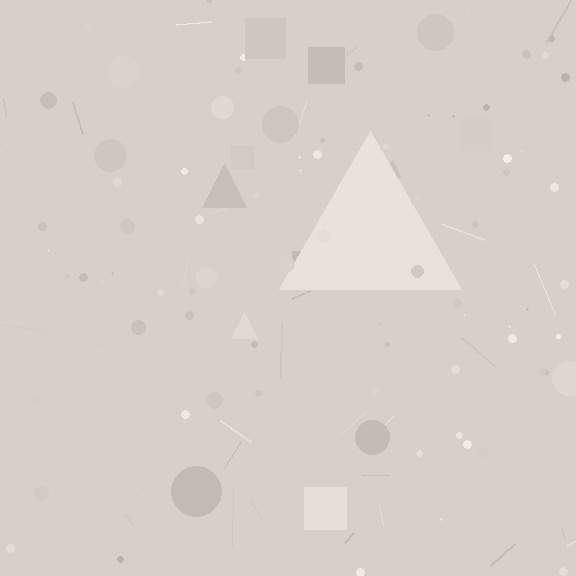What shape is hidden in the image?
A triangle is hidden in the image.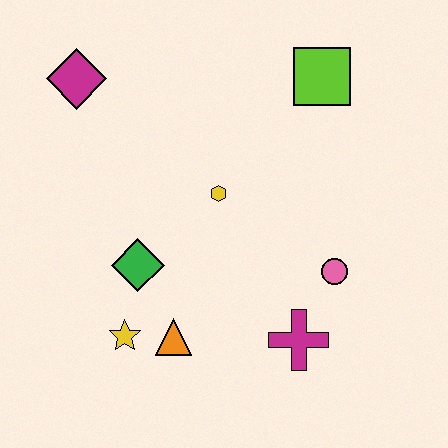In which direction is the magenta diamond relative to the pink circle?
The magenta diamond is to the left of the pink circle.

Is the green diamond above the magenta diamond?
No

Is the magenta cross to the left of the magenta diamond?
No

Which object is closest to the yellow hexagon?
The green diamond is closest to the yellow hexagon.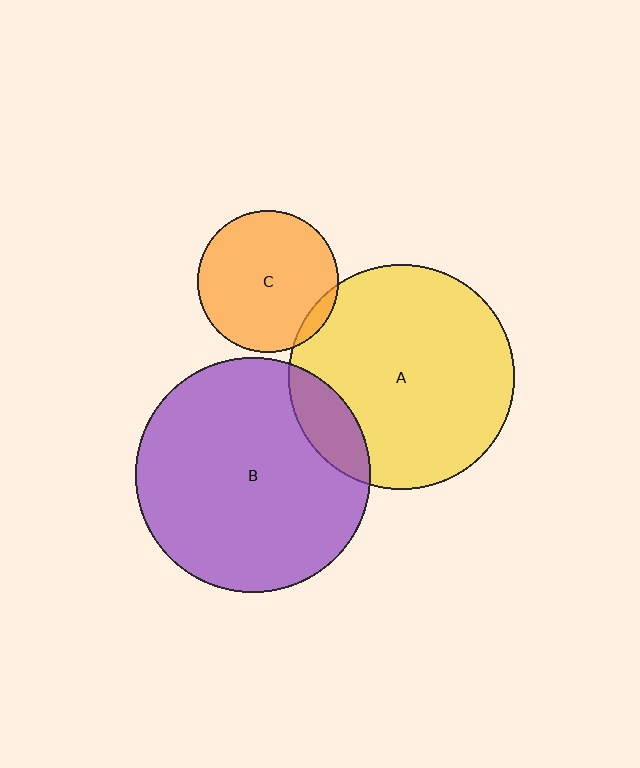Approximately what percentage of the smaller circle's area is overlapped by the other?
Approximately 15%.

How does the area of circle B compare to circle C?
Approximately 2.8 times.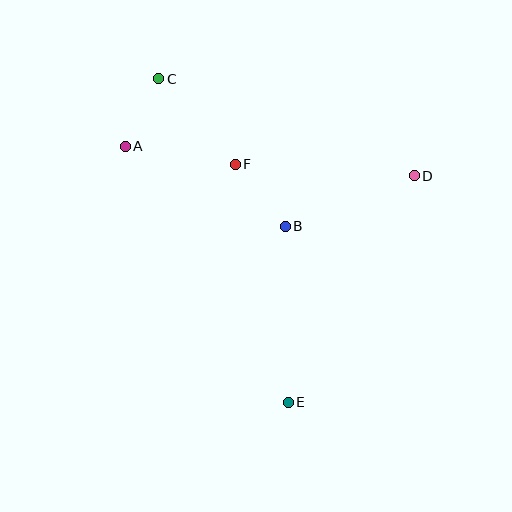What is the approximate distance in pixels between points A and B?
The distance between A and B is approximately 179 pixels.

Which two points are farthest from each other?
Points C and E are farthest from each other.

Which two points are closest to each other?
Points A and C are closest to each other.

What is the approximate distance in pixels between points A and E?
The distance between A and E is approximately 304 pixels.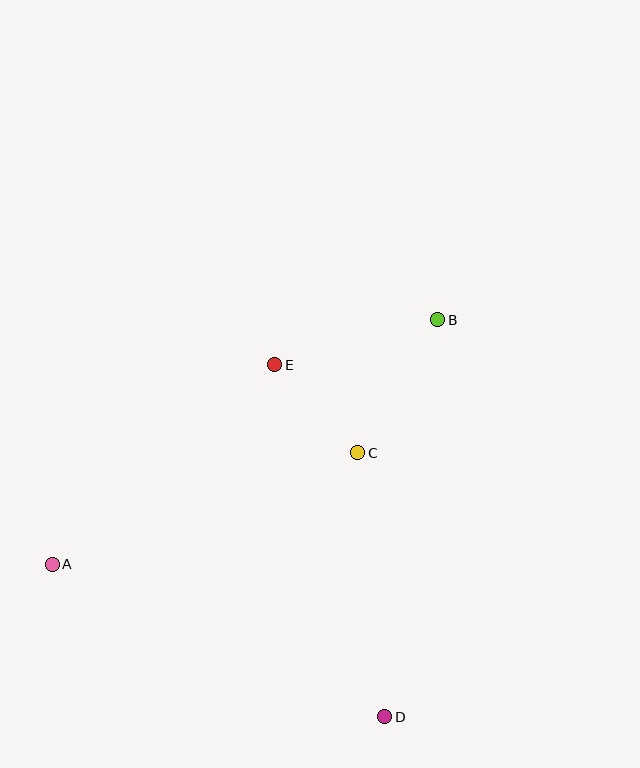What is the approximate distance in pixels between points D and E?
The distance between D and E is approximately 369 pixels.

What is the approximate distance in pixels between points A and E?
The distance between A and E is approximately 299 pixels.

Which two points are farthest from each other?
Points A and B are farthest from each other.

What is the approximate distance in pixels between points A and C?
The distance between A and C is approximately 325 pixels.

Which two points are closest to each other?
Points C and E are closest to each other.